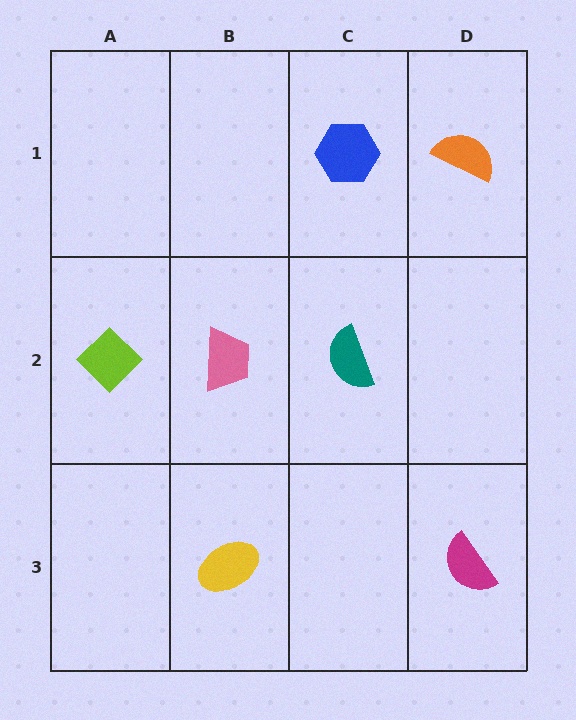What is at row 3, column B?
A yellow ellipse.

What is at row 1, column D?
An orange semicircle.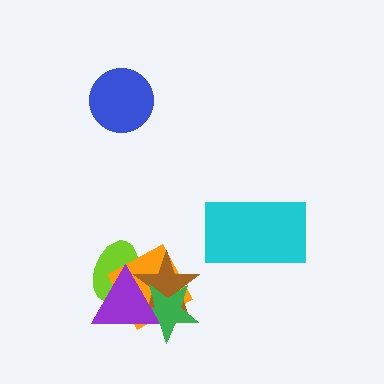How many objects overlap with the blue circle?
0 objects overlap with the blue circle.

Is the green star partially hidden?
Yes, it is partially covered by another shape.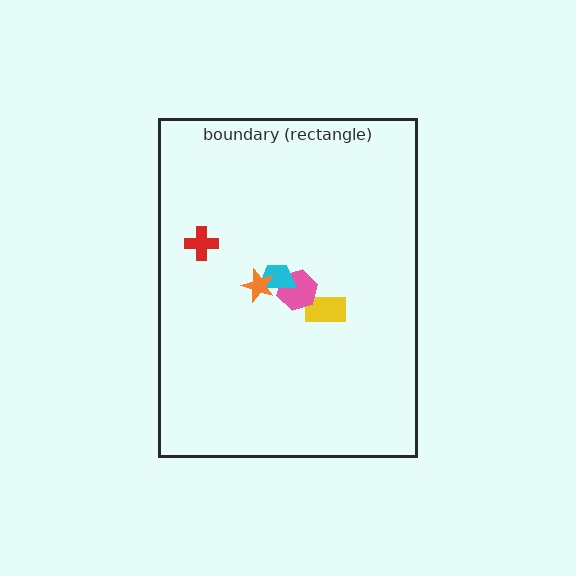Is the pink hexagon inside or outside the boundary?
Inside.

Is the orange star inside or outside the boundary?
Inside.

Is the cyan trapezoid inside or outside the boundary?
Inside.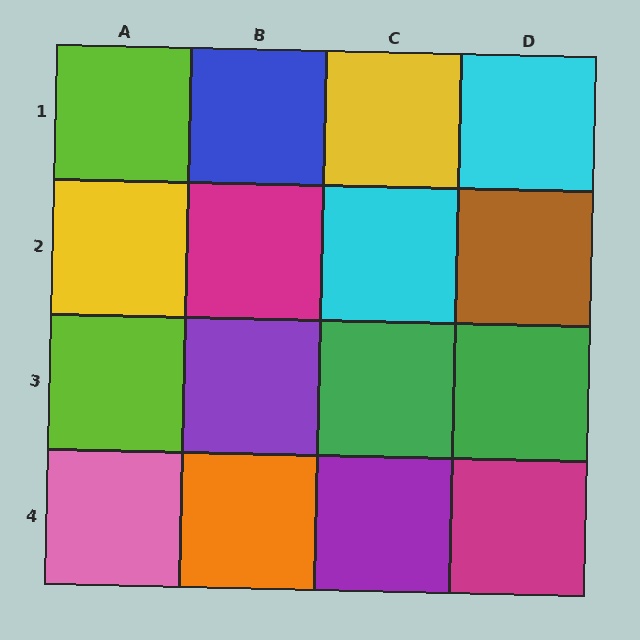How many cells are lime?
2 cells are lime.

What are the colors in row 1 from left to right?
Lime, blue, yellow, cyan.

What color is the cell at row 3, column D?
Green.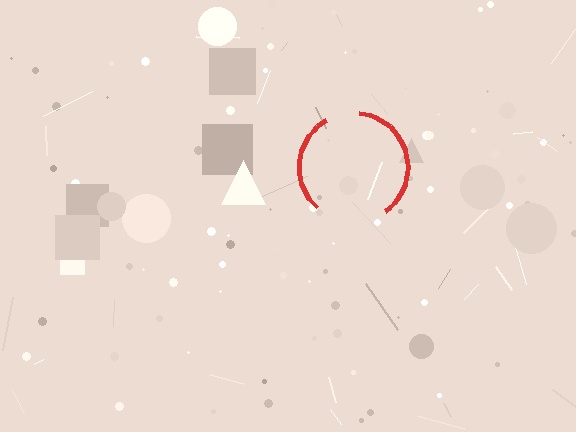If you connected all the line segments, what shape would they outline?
They would outline a circle.